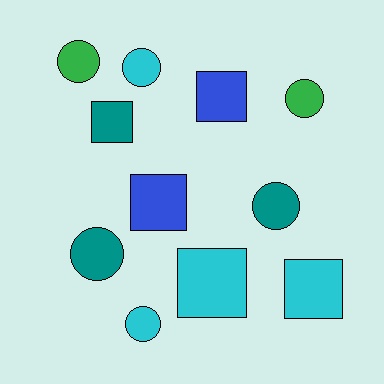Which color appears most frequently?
Cyan, with 4 objects.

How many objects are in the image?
There are 11 objects.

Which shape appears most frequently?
Circle, with 6 objects.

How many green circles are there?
There are 2 green circles.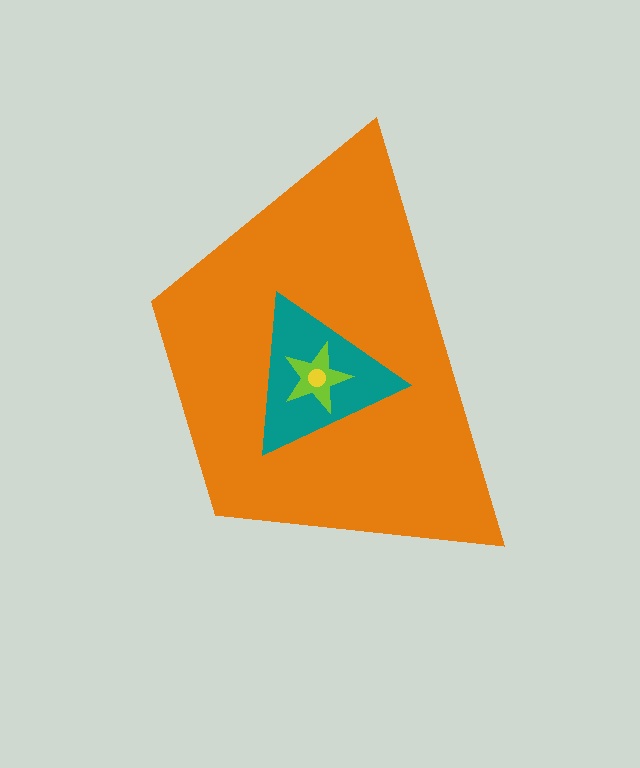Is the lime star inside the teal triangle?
Yes.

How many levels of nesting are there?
4.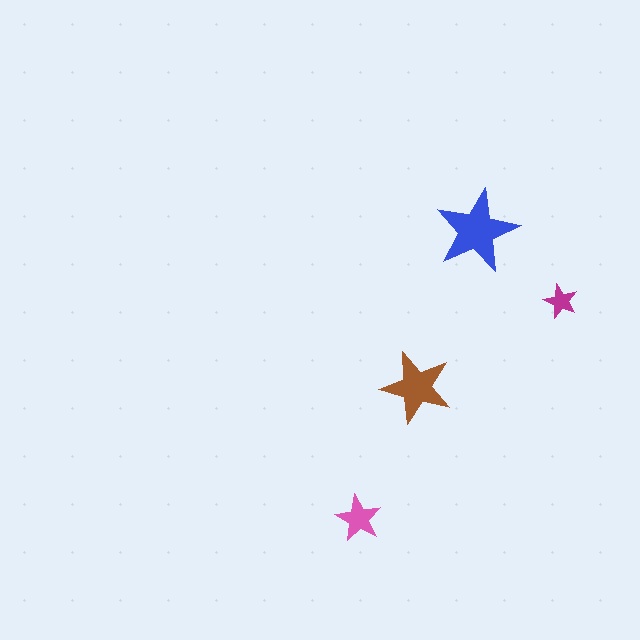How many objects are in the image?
There are 4 objects in the image.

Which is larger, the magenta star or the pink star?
The pink one.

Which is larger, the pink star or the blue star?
The blue one.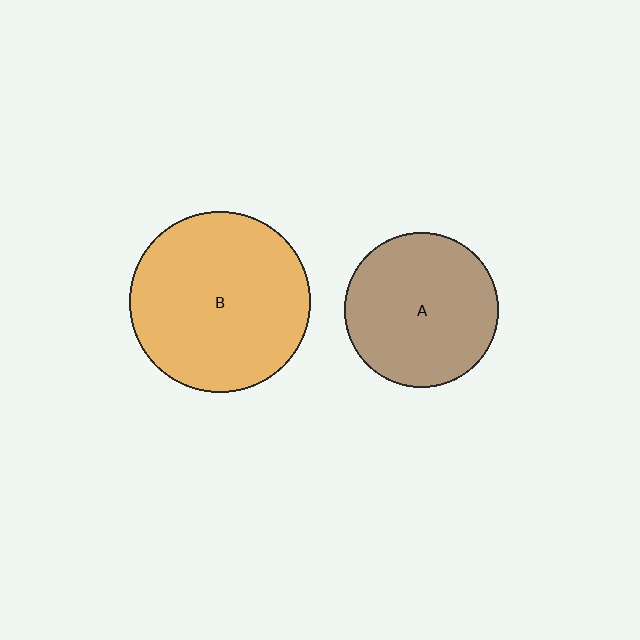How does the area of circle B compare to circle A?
Approximately 1.4 times.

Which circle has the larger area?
Circle B (orange).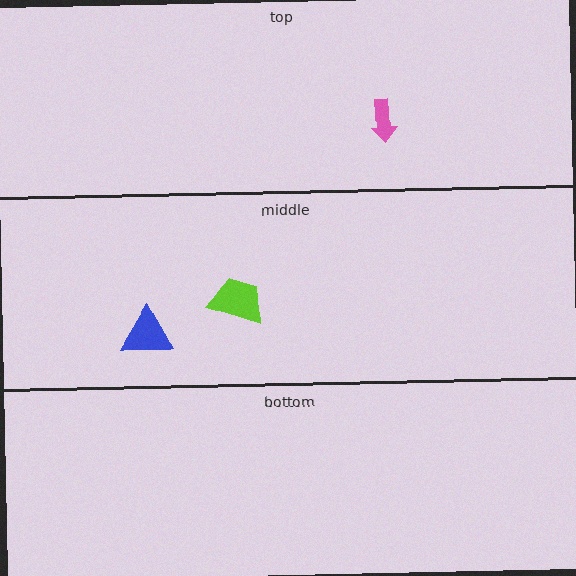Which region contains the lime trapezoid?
The middle region.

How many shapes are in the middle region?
2.